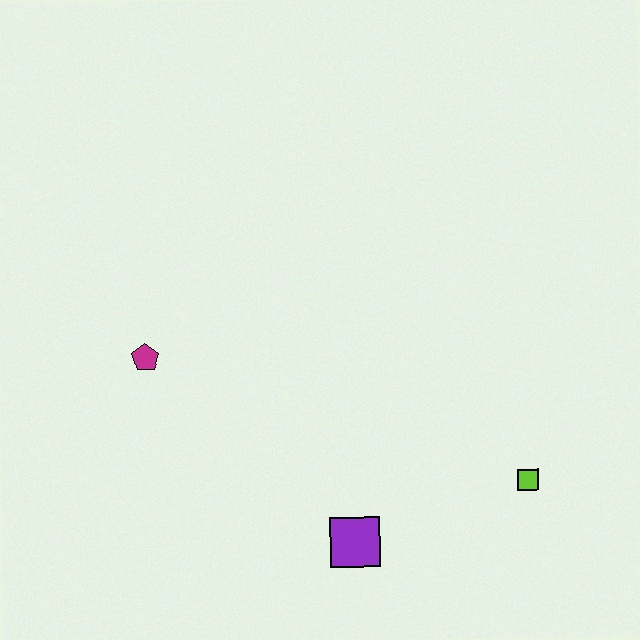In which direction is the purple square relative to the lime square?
The purple square is to the left of the lime square.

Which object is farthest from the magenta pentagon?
The lime square is farthest from the magenta pentagon.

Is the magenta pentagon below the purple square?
No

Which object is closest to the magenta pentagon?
The purple square is closest to the magenta pentagon.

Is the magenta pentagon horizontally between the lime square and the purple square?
No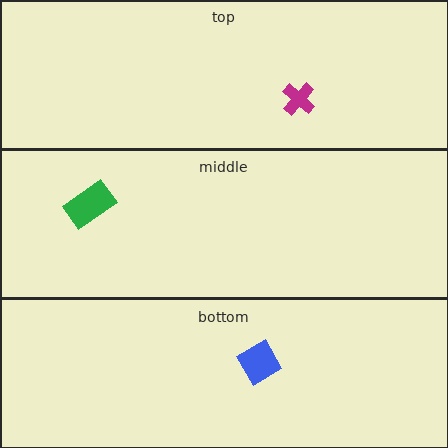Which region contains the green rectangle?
The middle region.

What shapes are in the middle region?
The green rectangle.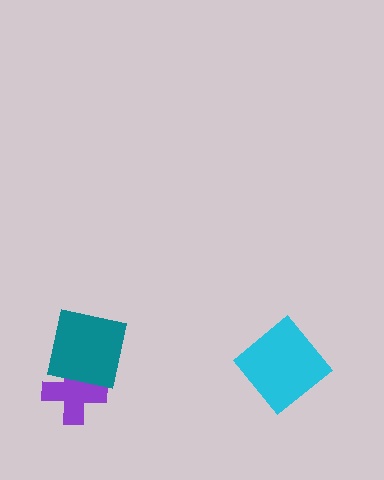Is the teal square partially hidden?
No, no other shape covers it.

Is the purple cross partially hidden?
Yes, it is partially covered by another shape.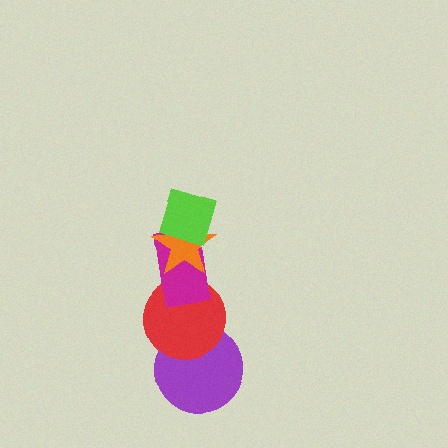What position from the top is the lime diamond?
The lime diamond is 1st from the top.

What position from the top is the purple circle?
The purple circle is 5th from the top.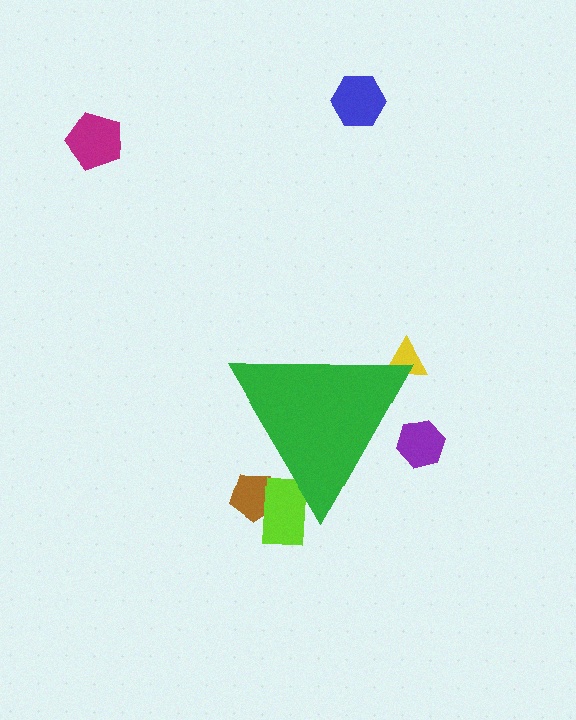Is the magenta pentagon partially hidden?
No, the magenta pentagon is fully visible.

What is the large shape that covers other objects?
A green triangle.